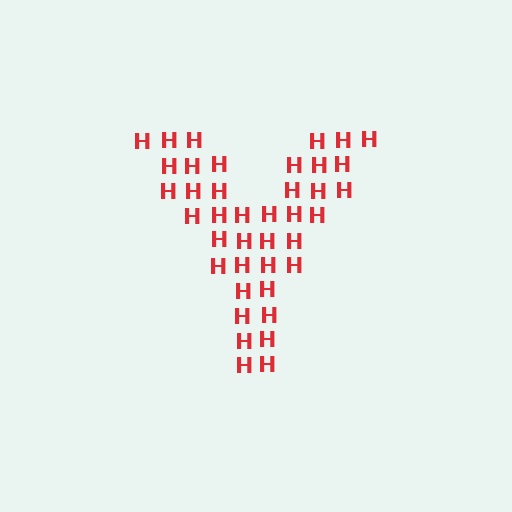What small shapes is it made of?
It is made of small letter H's.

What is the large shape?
The large shape is the letter Y.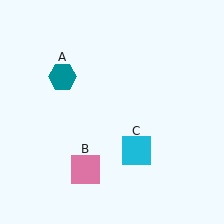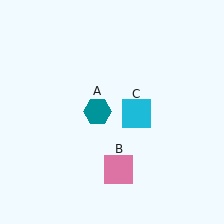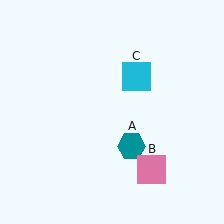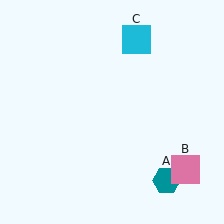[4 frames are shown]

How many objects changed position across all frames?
3 objects changed position: teal hexagon (object A), pink square (object B), cyan square (object C).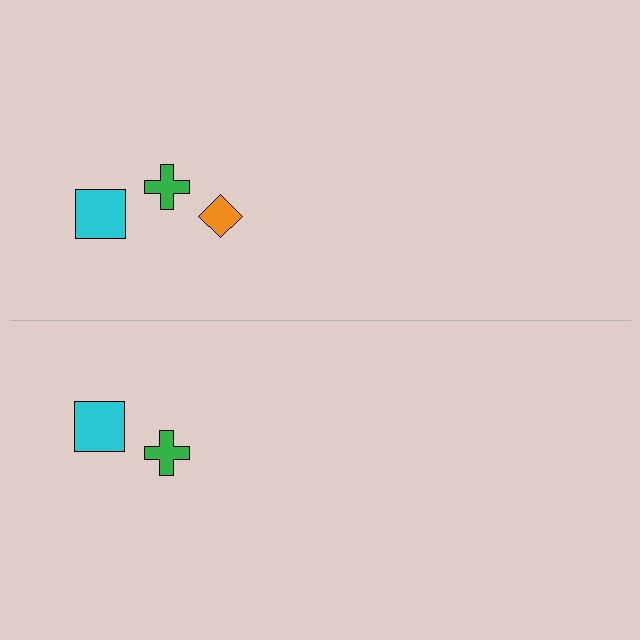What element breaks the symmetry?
A orange diamond is missing from the bottom side.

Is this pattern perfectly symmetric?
No, the pattern is not perfectly symmetric. A orange diamond is missing from the bottom side.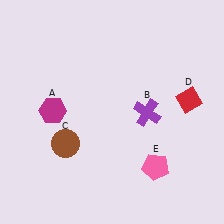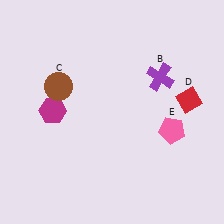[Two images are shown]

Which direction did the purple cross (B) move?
The purple cross (B) moved up.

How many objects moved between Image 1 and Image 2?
3 objects moved between the two images.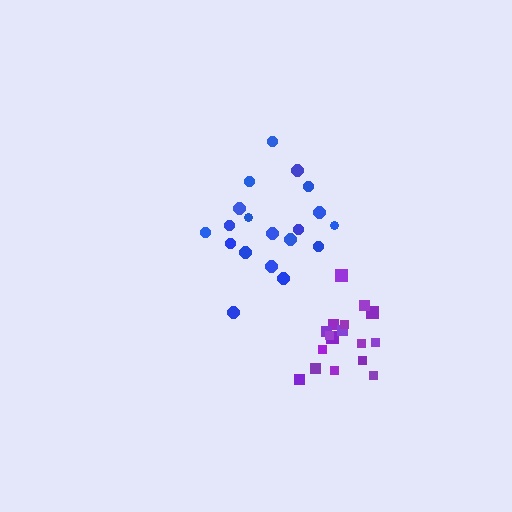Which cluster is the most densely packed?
Purple.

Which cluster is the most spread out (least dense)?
Blue.